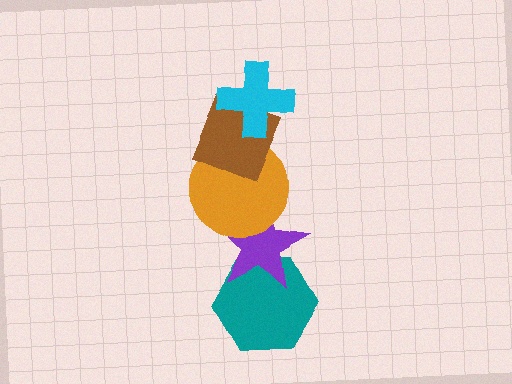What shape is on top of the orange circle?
The brown diamond is on top of the orange circle.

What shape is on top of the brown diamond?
The cyan cross is on top of the brown diamond.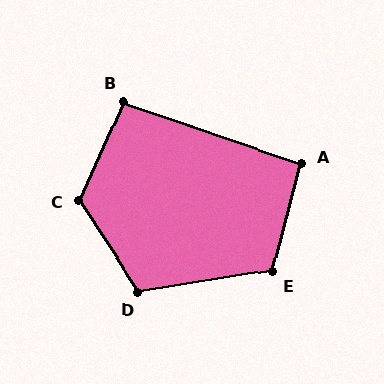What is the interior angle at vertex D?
Approximately 114 degrees (obtuse).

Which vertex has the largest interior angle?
C, at approximately 123 degrees.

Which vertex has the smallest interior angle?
A, at approximately 94 degrees.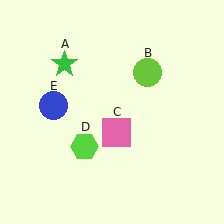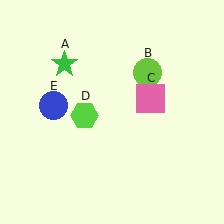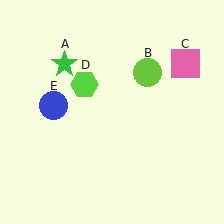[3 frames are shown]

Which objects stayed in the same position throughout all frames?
Green star (object A) and lime circle (object B) and blue circle (object E) remained stationary.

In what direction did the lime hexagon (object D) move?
The lime hexagon (object D) moved up.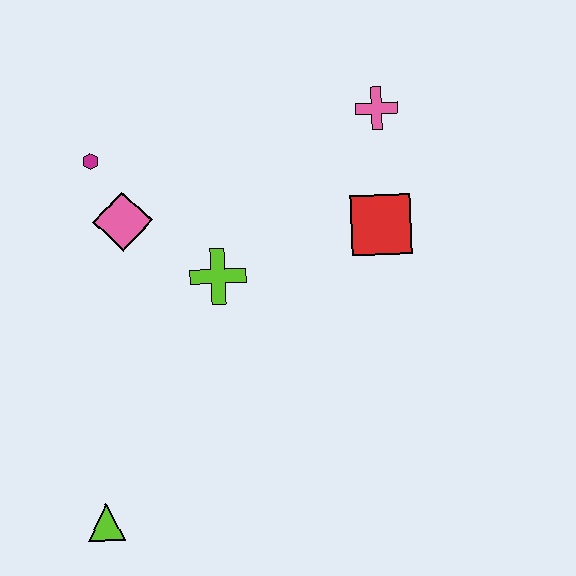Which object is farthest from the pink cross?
The lime triangle is farthest from the pink cross.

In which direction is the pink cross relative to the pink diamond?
The pink cross is to the right of the pink diamond.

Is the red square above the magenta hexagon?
No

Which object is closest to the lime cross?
The pink diamond is closest to the lime cross.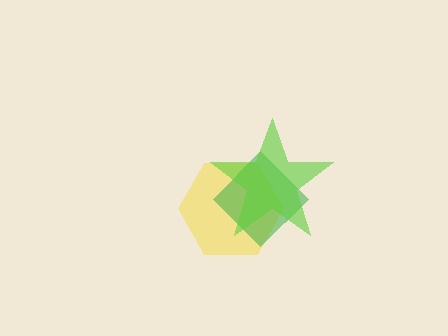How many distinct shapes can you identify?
There are 3 distinct shapes: a yellow hexagon, a green diamond, a lime star.